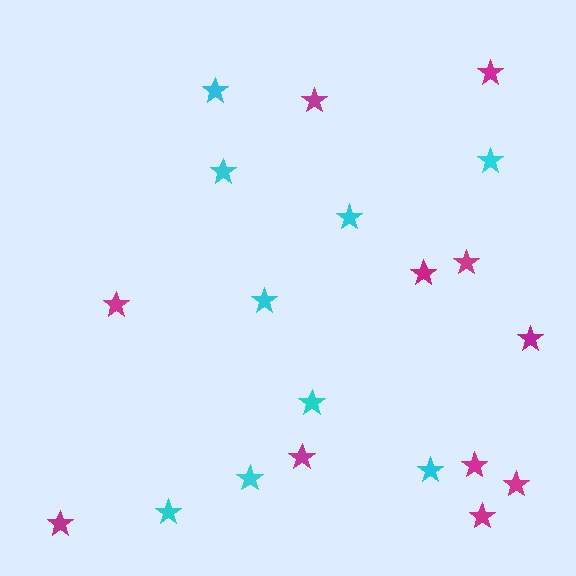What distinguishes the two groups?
There are 2 groups: one group of magenta stars (11) and one group of cyan stars (9).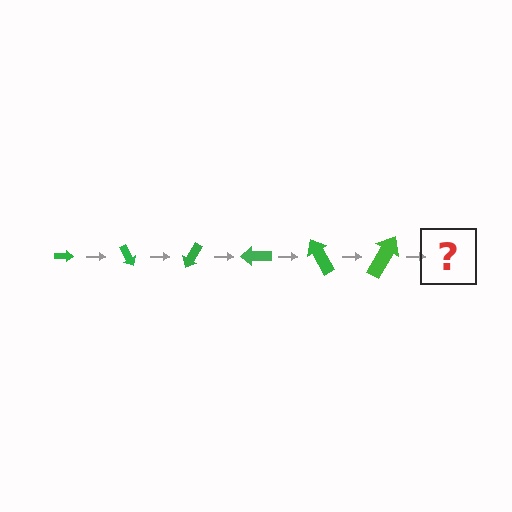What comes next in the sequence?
The next element should be an arrow, larger than the previous one and rotated 360 degrees from the start.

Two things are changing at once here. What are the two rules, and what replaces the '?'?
The two rules are that the arrow grows larger each step and it rotates 60 degrees each step. The '?' should be an arrow, larger than the previous one and rotated 360 degrees from the start.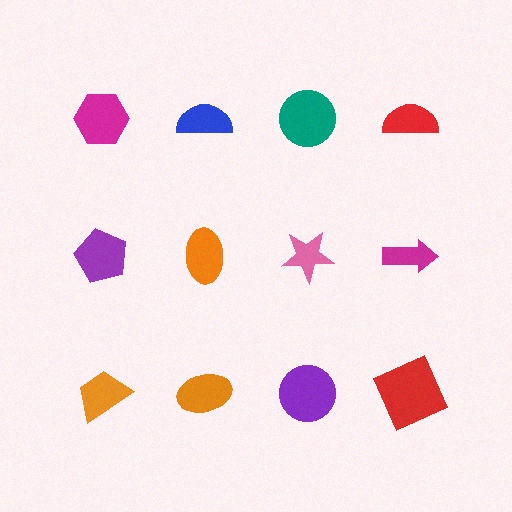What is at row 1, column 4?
A red semicircle.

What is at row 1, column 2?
A blue semicircle.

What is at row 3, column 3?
A purple circle.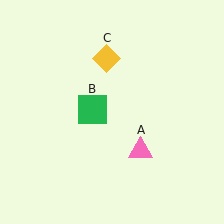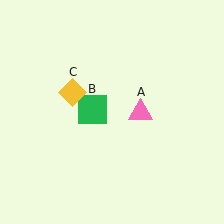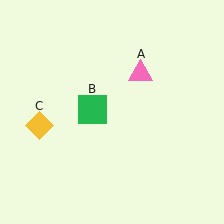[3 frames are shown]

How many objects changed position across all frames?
2 objects changed position: pink triangle (object A), yellow diamond (object C).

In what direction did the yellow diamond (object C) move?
The yellow diamond (object C) moved down and to the left.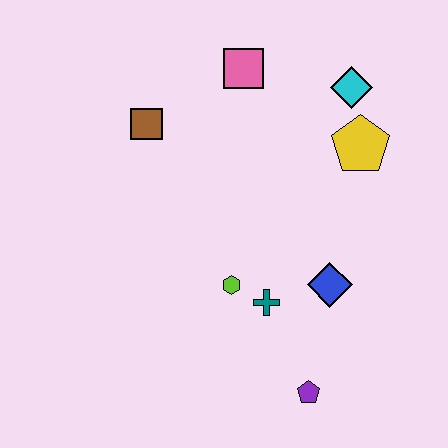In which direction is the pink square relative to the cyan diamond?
The pink square is to the left of the cyan diamond.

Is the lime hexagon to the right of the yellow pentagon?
No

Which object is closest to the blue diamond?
The teal cross is closest to the blue diamond.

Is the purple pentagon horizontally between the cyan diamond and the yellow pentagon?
No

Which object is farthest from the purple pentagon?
The pink square is farthest from the purple pentagon.